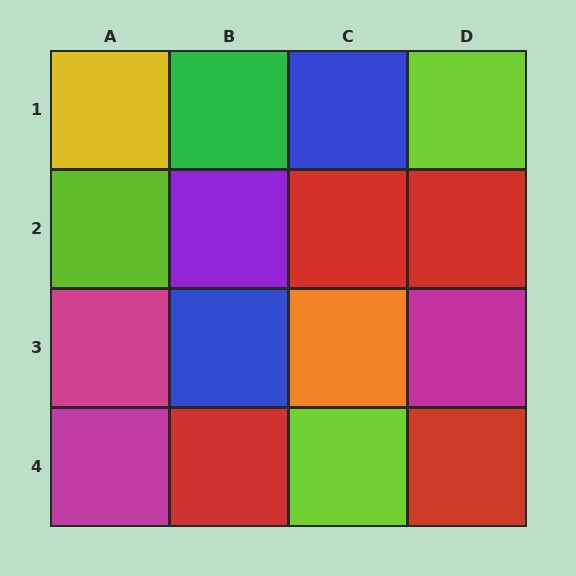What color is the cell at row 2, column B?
Purple.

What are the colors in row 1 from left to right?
Yellow, green, blue, lime.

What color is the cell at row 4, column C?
Lime.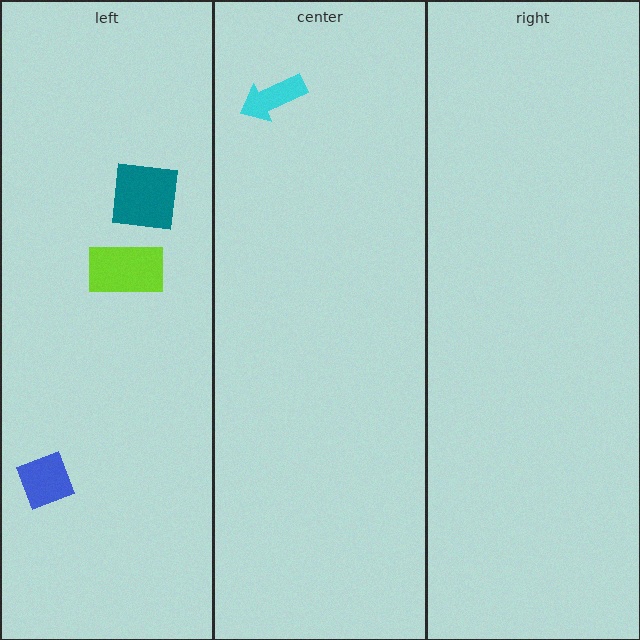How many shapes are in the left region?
3.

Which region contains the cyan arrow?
The center region.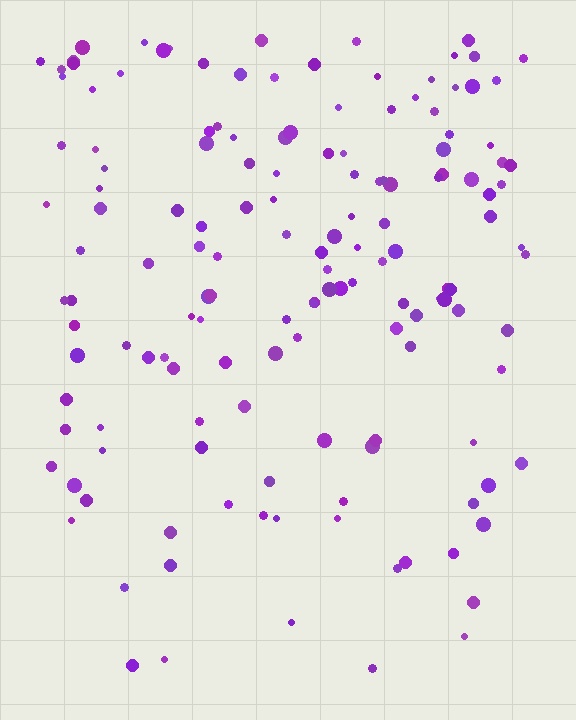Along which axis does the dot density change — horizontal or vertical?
Vertical.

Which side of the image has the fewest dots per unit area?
The bottom.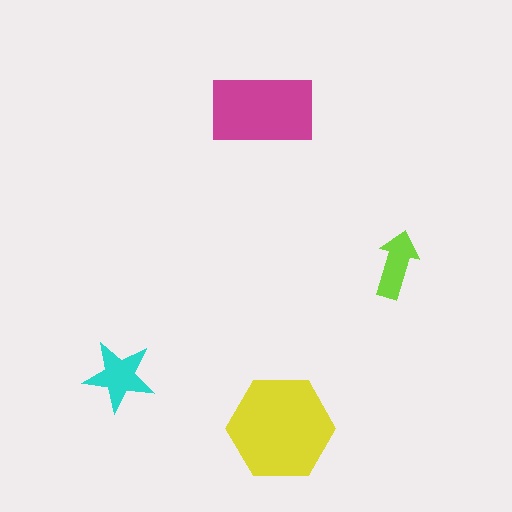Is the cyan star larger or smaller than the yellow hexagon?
Smaller.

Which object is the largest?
The yellow hexagon.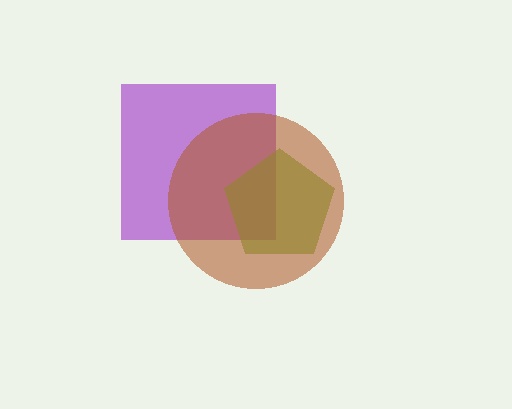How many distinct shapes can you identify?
There are 3 distinct shapes: a purple square, a lime pentagon, a brown circle.